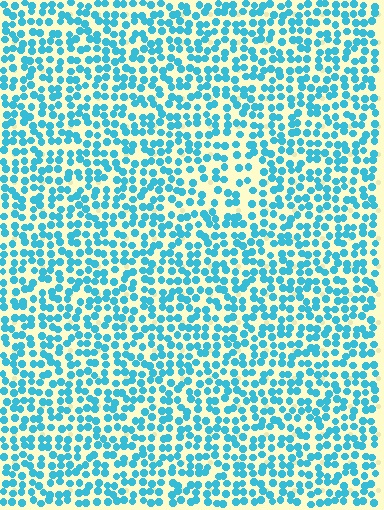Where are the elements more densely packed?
The elements are more densely packed outside the triangle boundary.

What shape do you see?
I see a triangle.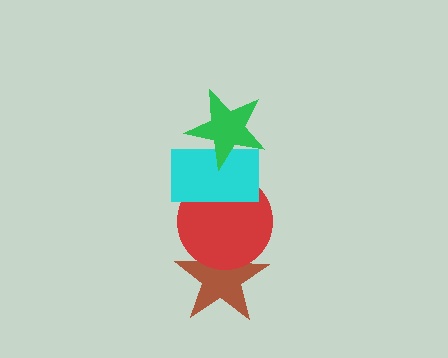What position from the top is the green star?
The green star is 1st from the top.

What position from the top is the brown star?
The brown star is 4th from the top.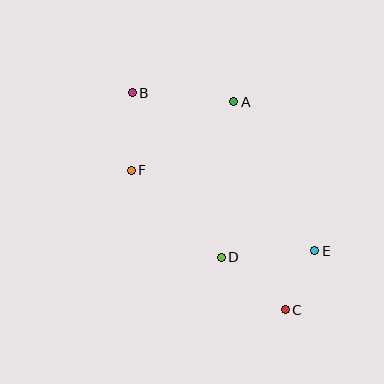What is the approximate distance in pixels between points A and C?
The distance between A and C is approximately 214 pixels.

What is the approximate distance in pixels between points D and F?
The distance between D and F is approximately 125 pixels.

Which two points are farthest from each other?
Points B and C are farthest from each other.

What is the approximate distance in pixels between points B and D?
The distance between B and D is approximately 187 pixels.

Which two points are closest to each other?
Points C and E are closest to each other.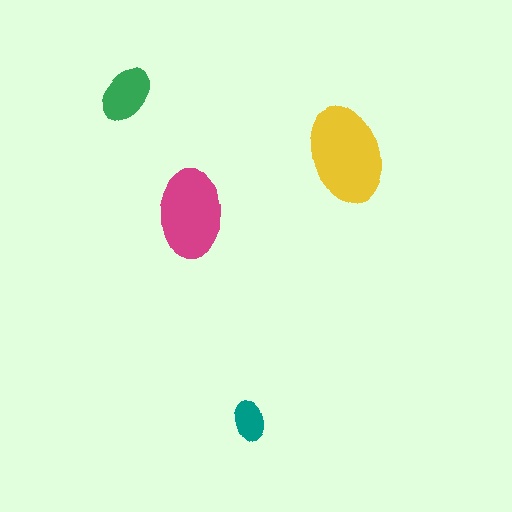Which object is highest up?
The green ellipse is topmost.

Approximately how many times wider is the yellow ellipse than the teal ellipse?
About 2.5 times wider.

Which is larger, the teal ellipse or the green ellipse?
The green one.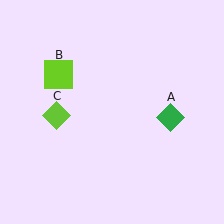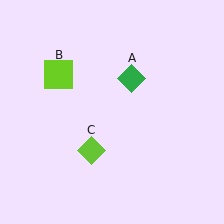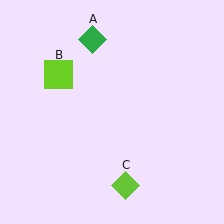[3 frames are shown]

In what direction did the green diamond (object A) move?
The green diamond (object A) moved up and to the left.